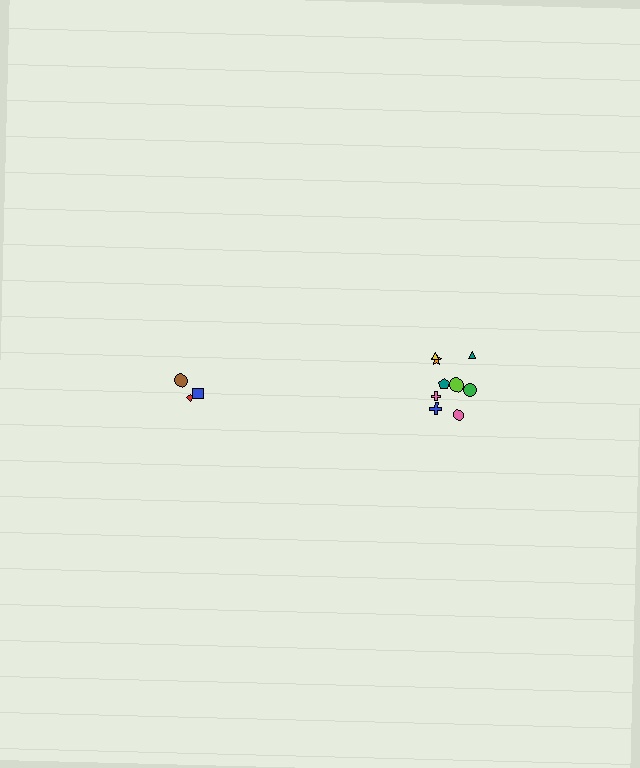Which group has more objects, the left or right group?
The right group.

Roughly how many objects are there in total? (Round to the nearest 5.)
Roughly 15 objects in total.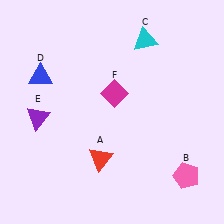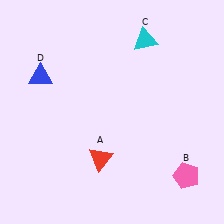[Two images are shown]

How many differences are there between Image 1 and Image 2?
There are 2 differences between the two images.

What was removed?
The magenta diamond (F), the purple triangle (E) were removed in Image 2.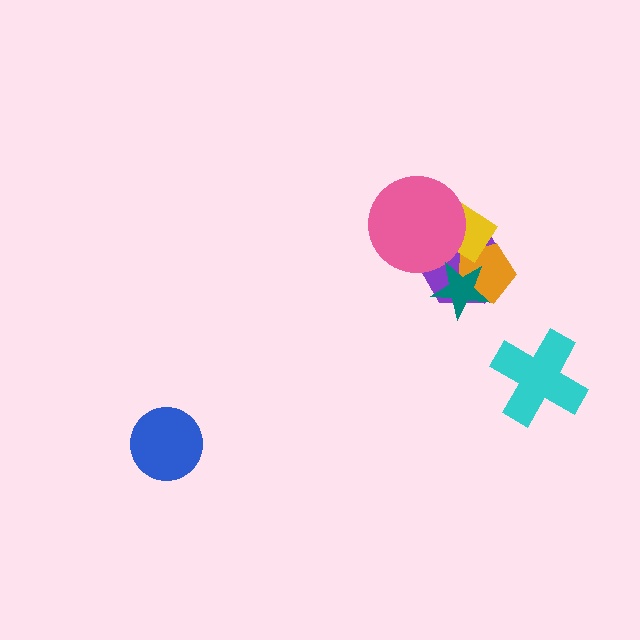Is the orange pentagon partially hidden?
Yes, it is partially covered by another shape.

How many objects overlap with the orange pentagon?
3 objects overlap with the orange pentagon.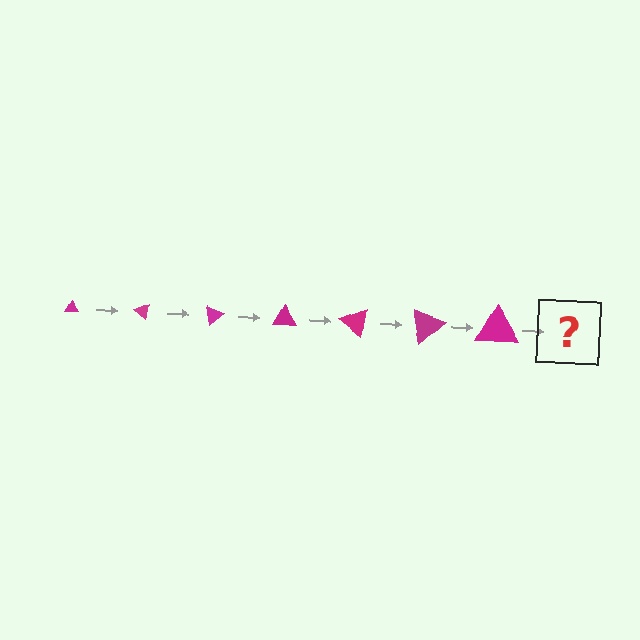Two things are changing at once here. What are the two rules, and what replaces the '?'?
The two rules are that the triangle grows larger each step and it rotates 40 degrees each step. The '?' should be a triangle, larger than the previous one and rotated 280 degrees from the start.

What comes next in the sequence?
The next element should be a triangle, larger than the previous one and rotated 280 degrees from the start.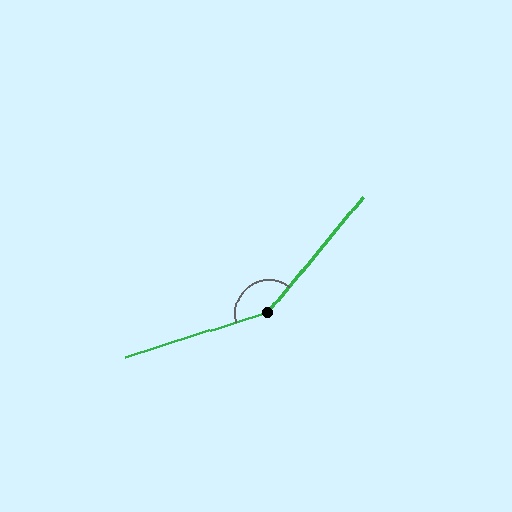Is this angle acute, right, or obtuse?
It is obtuse.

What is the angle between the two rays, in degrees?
Approximately 147 degrees.